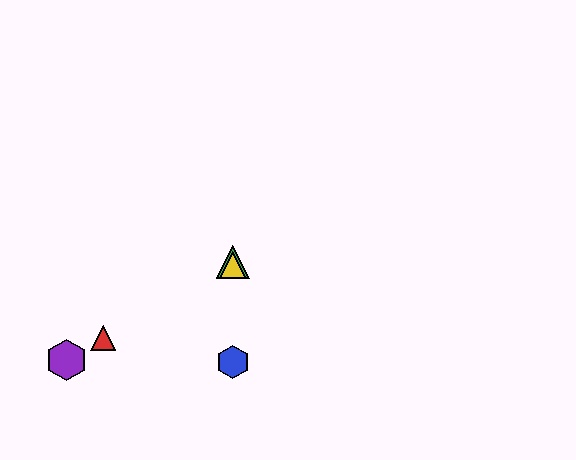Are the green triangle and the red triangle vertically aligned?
No, the green triangle is at x≈233 and the red triangle is at x≈103.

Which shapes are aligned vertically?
The blue hexagon, the green triangle, the yellow triangle are aligned vertically.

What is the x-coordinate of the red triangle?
The red triangle is at x≈103.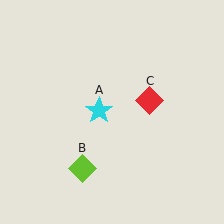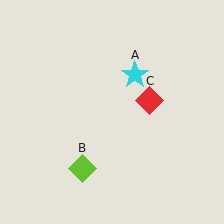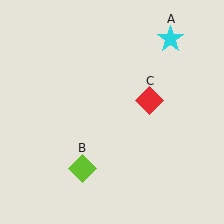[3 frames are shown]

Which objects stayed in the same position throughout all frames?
Lime diamond (object B) and red diamond (object C) remained stationary.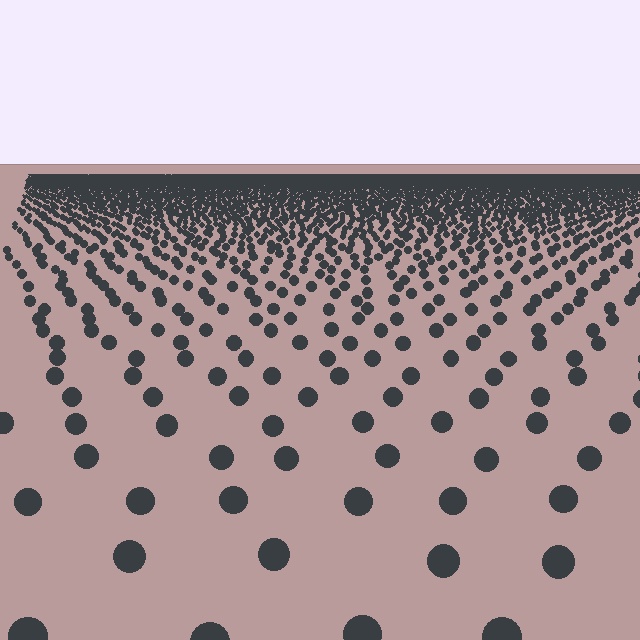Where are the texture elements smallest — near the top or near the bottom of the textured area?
Near the top.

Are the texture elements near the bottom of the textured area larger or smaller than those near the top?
Larger. Near the bottom, elements are closer to the viewer and appear at a bigger on-screen size.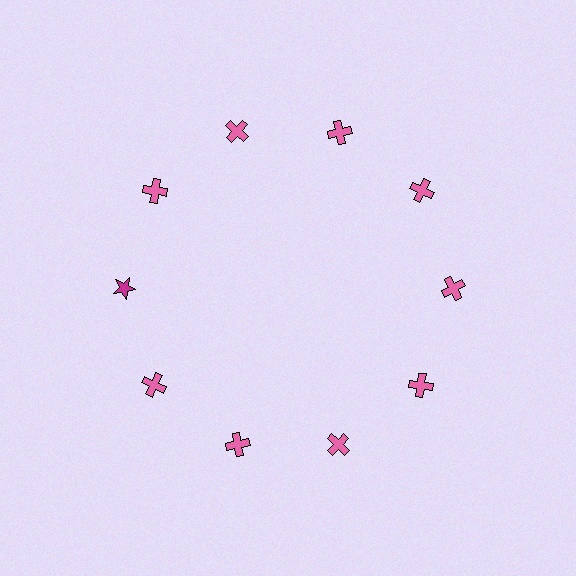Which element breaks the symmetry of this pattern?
The magenta star at roughly the 9 o'clock position breaks the symmetry. All other shapes are pink crosses.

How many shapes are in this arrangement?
There are 10 shapes arranged in a ring pattern.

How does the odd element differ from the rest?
It differs in both color (magenta instead of pink) and shape (star instead of cross).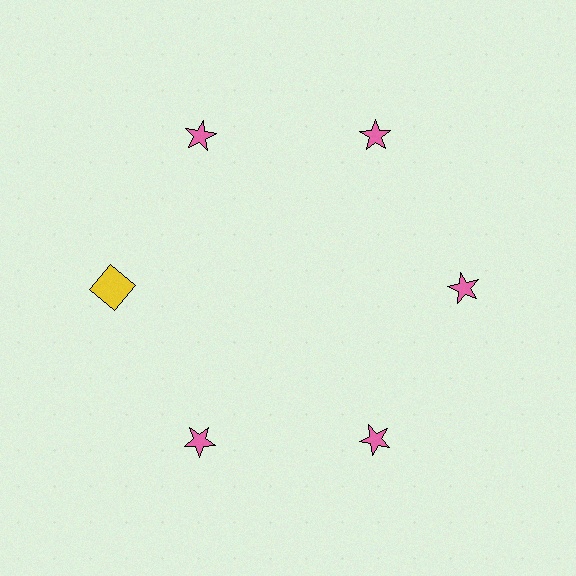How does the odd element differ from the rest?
It differs in both color (yellow instead of pink) and shape (square instead of star).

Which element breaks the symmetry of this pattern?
The yellow square at roughly the 9 o'clock position breaks the symmetry. All other shapes are pink stars.